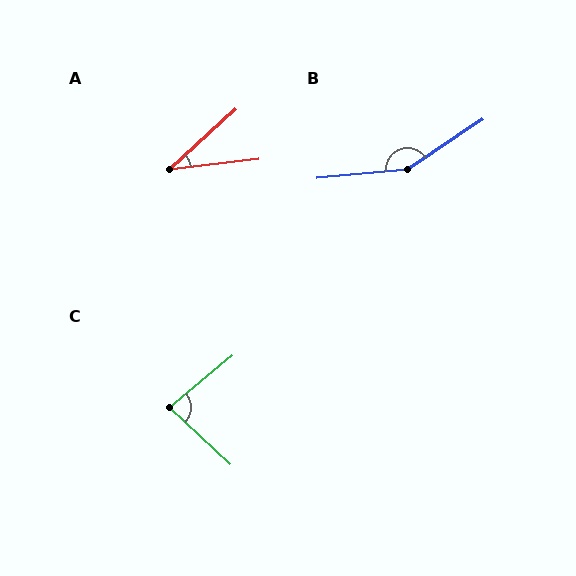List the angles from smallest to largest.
A (36°), C (83°), B (151°).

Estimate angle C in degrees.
Approximately 83 degrees.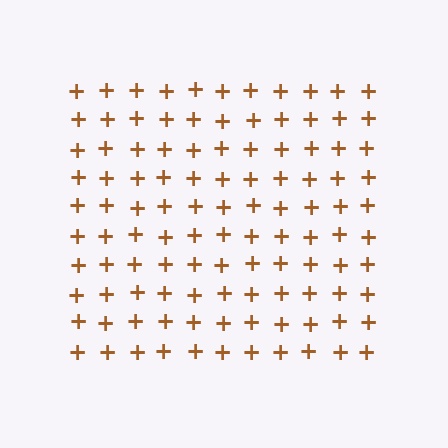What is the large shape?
The large shape is a square.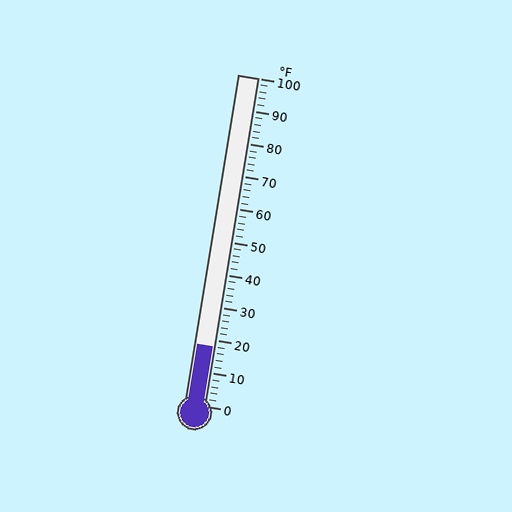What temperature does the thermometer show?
The thermometer shows approximately 18°F.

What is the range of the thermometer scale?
The thermometer scale ranges from 0°F to 100°F.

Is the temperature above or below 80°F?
The temperature is below 80°F.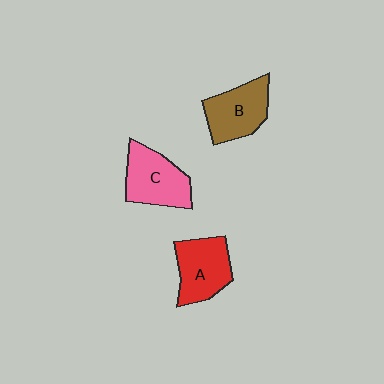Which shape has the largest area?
Shape C (pink).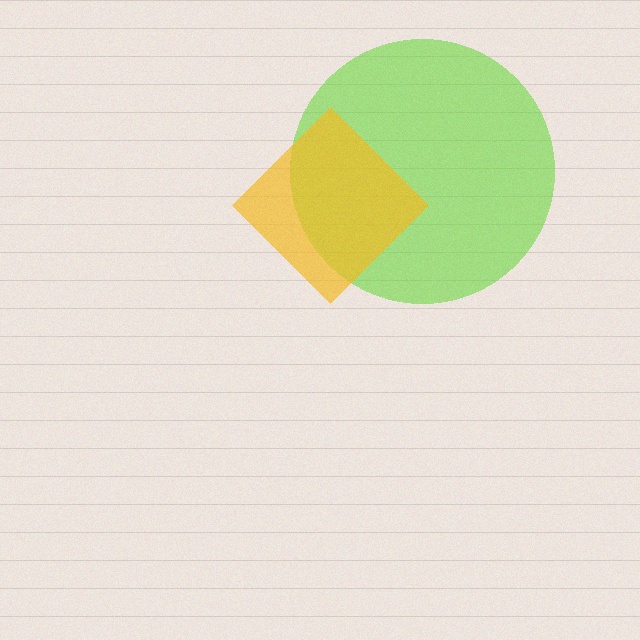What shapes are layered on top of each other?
The layered shapes are: a lime circle, a yellow diamond.